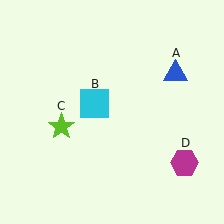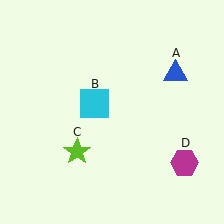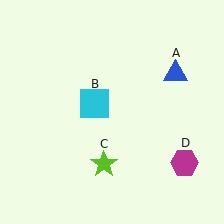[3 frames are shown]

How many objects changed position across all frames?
1 object changed position: lime star (object C).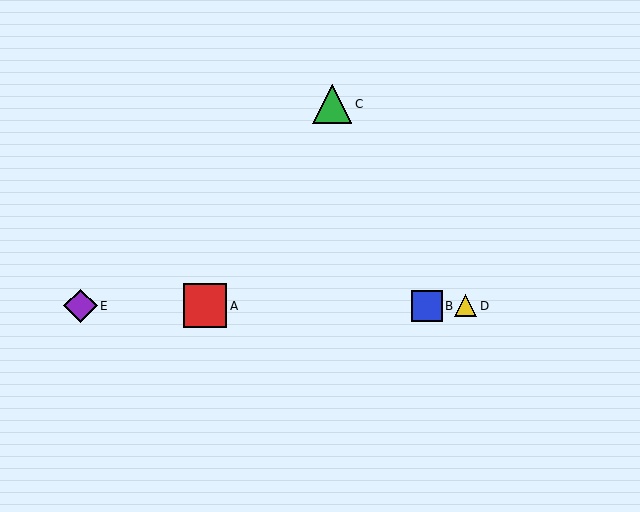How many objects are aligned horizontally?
4 objects (A, B, D, E) are aligned horizontally.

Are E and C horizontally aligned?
No, E is at y≈306 and C is at y≈104.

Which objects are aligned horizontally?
Objects A, B, D, E are aligned horizontally.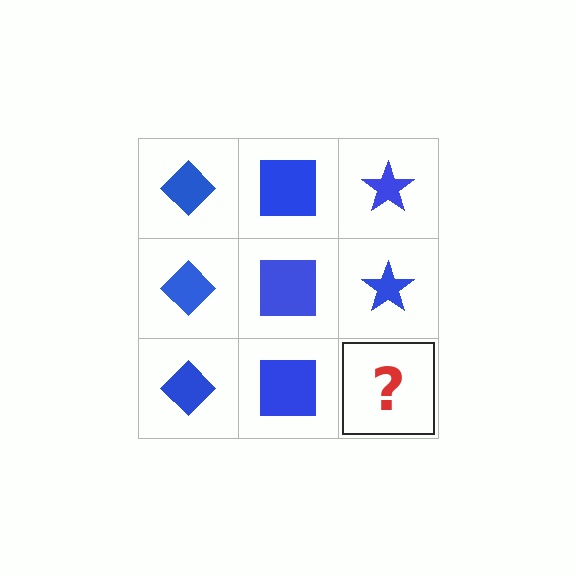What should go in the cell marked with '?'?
The missing cell should contain a blue star.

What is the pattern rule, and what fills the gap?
The rule is that each column has a consistent shape. The gap should be filled with a blue star.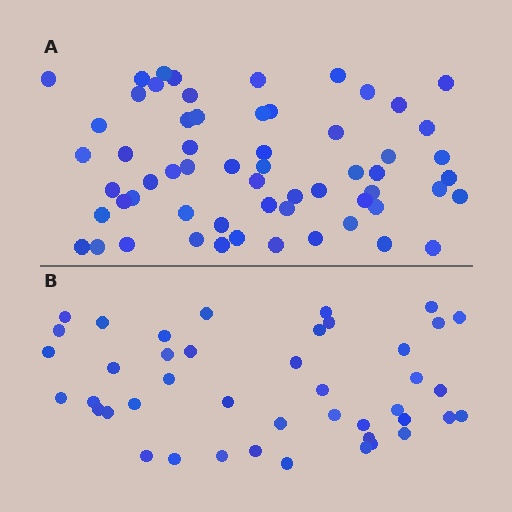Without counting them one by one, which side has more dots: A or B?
Region A (the top region) has more dots.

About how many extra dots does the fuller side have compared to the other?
Region A has approximately 15 more dots than region B.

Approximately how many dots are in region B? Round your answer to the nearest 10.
About 40 dots. (The exact count is 43, which rounds to 40.)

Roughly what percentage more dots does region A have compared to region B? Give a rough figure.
About 40% more.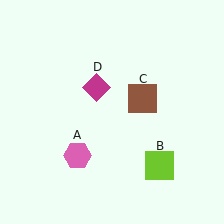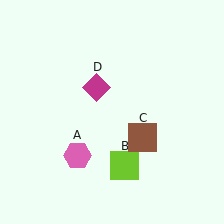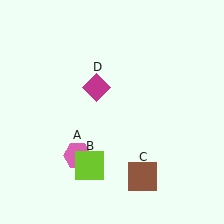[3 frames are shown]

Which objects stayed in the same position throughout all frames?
Pink hexagon (object A) and magenta diamond (object D) remained stationary.